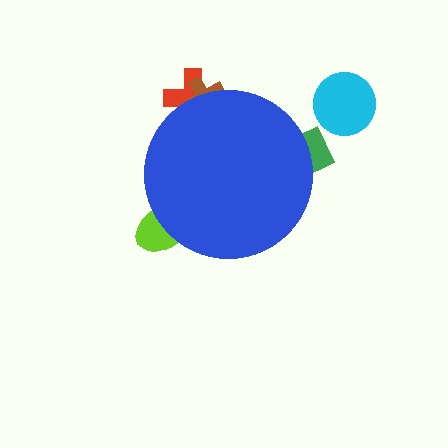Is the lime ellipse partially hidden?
Yes, the lime ellipse is partially hidden behind the blue circle.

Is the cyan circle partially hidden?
No, the cyan circle is fully visible.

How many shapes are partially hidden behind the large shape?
4 shapes are partially hidden.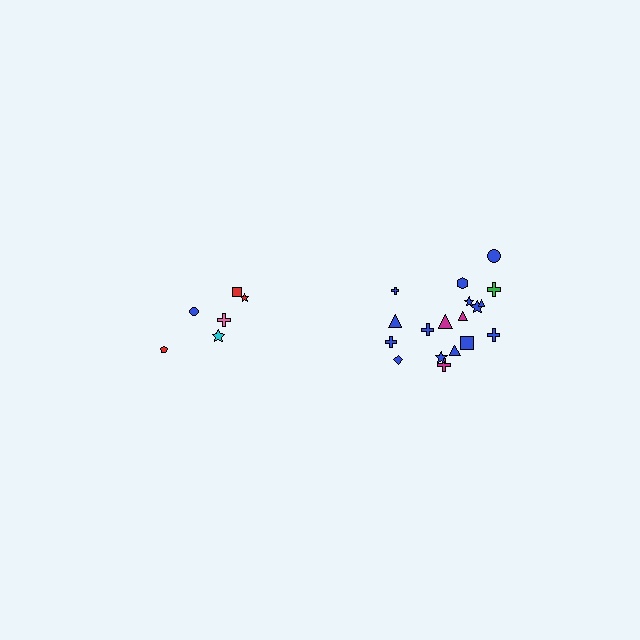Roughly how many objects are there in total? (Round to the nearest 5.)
Roughly 25 objects in total.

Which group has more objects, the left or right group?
The right group.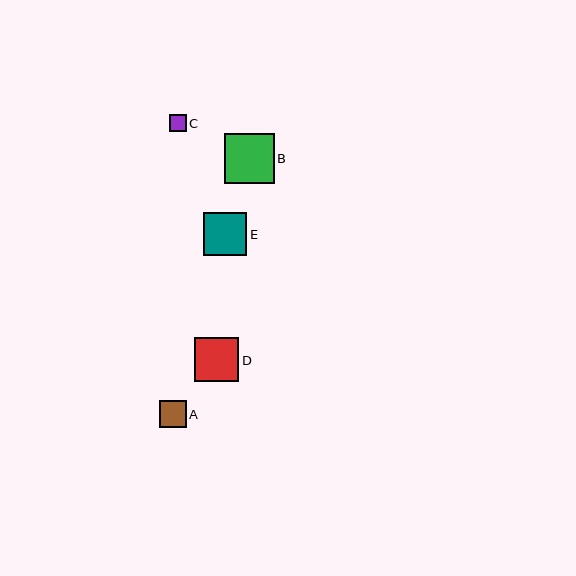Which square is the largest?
Square B is the largest with a size of approximately 50 pixels.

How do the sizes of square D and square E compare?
Square D and square E are approximately the same size.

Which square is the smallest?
Square C is the smallest with a size of approximately 17 pixels.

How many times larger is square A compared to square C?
Square A is approximately 1.6 times the size of square C.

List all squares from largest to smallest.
From largest to smallest: B, D, E, A, C.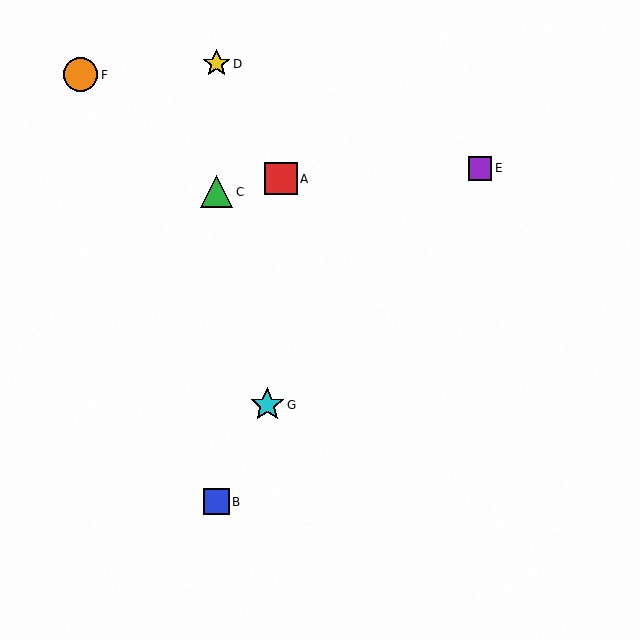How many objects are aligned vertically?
3 objects (B, C, D) are aligned vertically.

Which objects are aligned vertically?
Objects B, C, D are aligned vertically.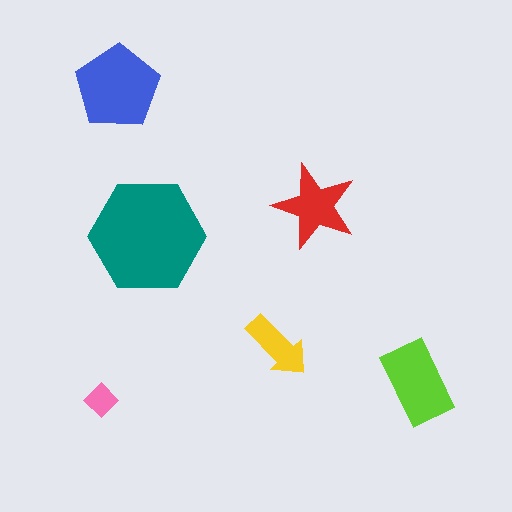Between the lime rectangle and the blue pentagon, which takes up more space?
The blue pentagon.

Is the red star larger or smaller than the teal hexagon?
Smaller.